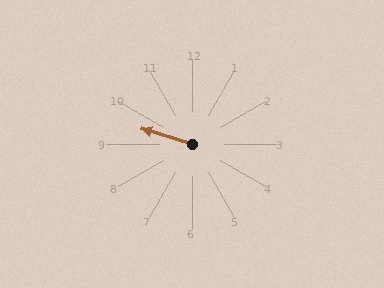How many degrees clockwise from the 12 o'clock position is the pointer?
Approximately 287 degrees.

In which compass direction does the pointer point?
West.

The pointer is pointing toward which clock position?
Roughly 10 o'clock.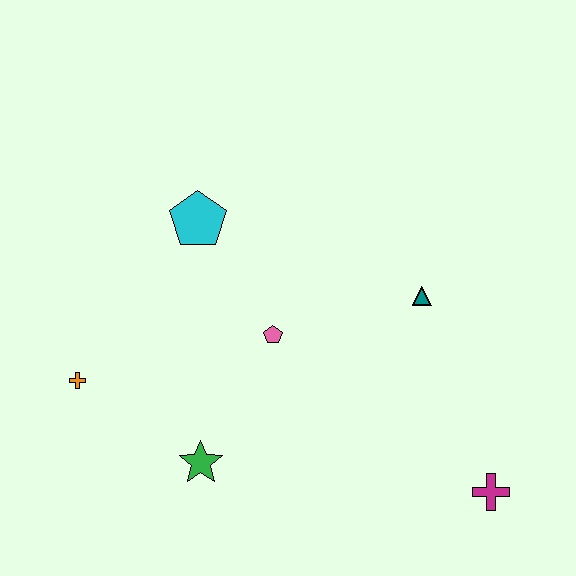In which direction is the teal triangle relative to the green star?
The teal triangle is to the right of the green star.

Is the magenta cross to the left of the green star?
No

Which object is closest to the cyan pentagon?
The pink pentagon is closest to the cyan pentagon.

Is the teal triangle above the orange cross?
Yes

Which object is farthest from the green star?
The magenta cross is farthest from the green star.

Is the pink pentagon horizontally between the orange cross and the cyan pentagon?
No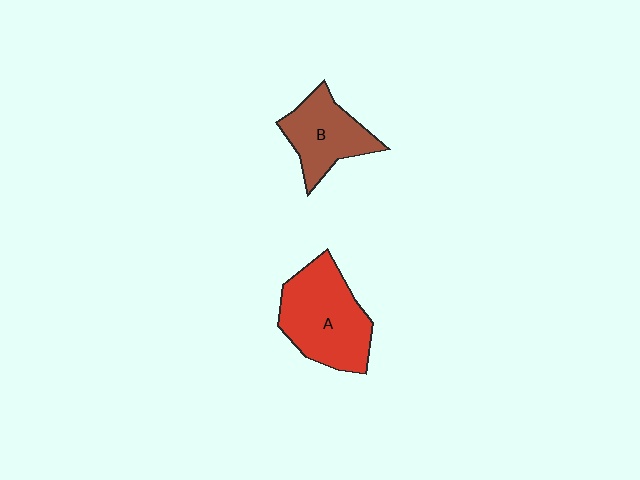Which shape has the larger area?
Shape A (red).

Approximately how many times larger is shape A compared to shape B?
Approximately 1.4 times.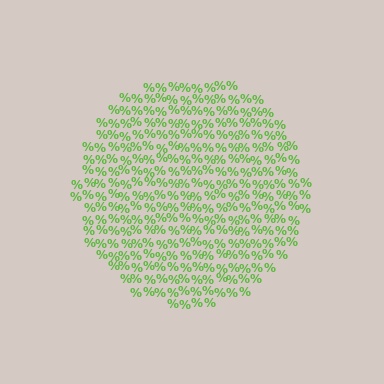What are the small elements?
The small elements are percent signs.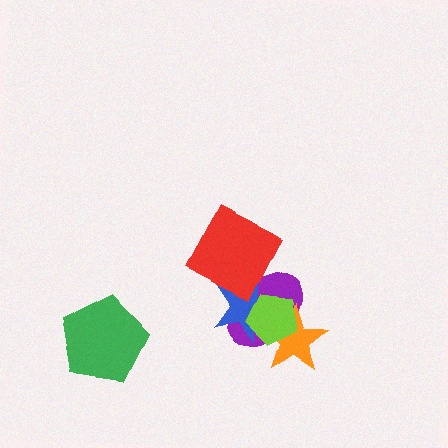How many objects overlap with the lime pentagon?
3 objects overlap with the lime pentagon.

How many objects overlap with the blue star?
4 objects overlap with the blue star.